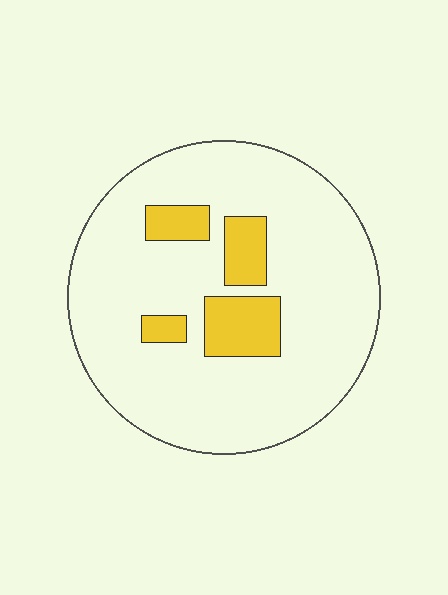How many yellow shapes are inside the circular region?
4.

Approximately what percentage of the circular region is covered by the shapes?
Approximately 15%.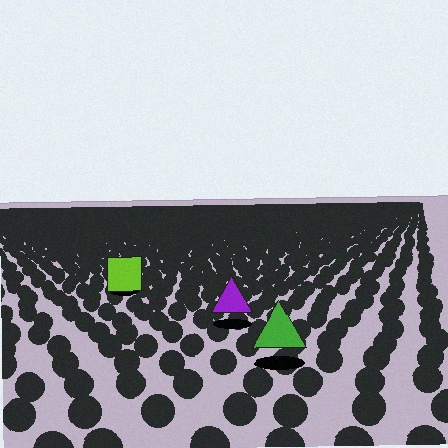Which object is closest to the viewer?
The green triangle is closest. The texture marks near it are larger and more spread out.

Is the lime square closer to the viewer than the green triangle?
No. The green triangle is closer — you can tell from the texture gradient: the ground texture is coarser near it.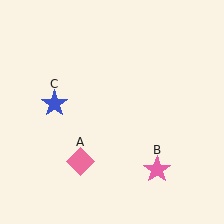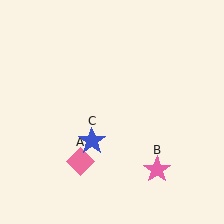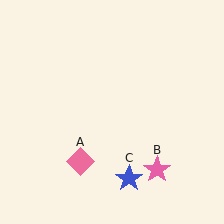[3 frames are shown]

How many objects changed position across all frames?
1 object changed position: blue star (object C).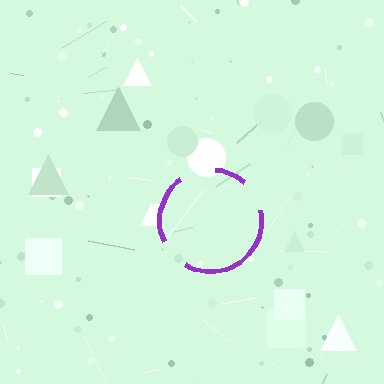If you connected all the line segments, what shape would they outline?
They would outline a circle.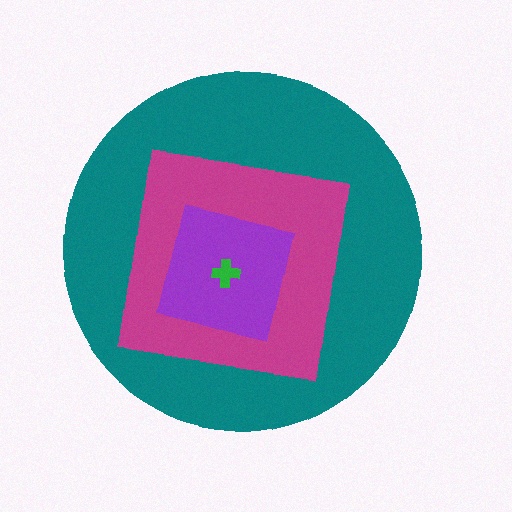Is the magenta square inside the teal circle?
Yes.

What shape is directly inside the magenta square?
The purple square.